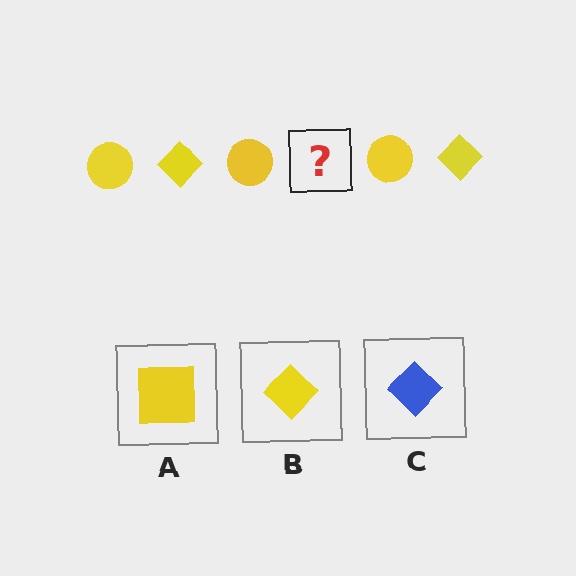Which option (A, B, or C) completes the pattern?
B.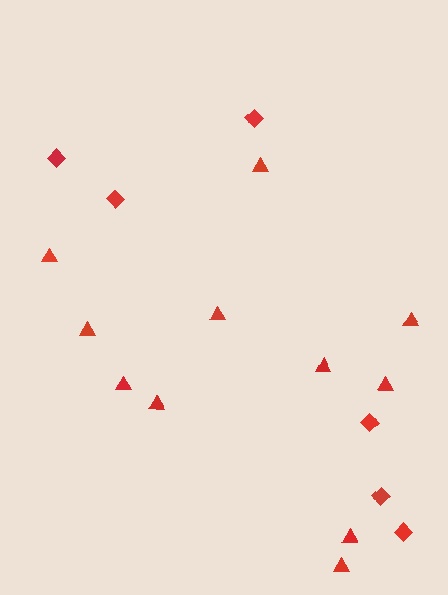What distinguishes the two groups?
There are 2 groups: one group of triangles (11) and one group of diamonds (6).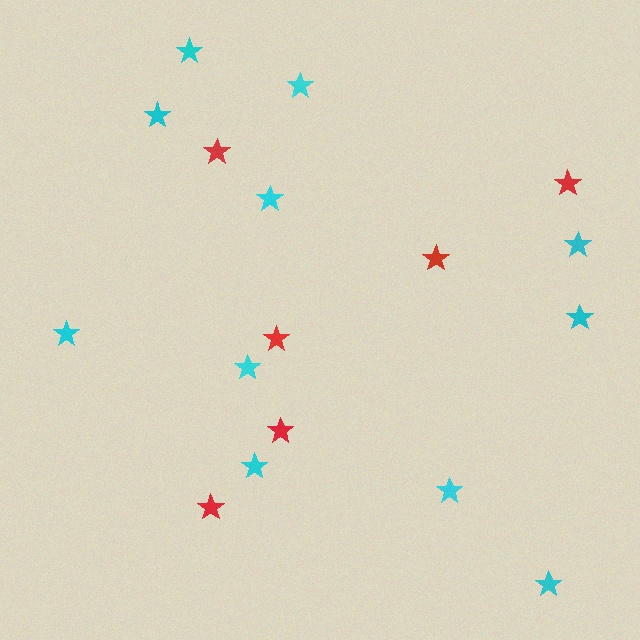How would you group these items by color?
There are 2 groups: one group of red stars (6) and one group of cyan stars (11).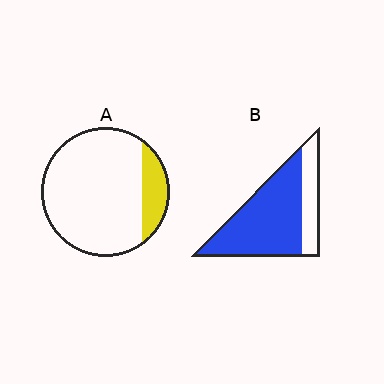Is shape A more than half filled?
No.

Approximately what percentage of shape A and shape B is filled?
A is approximately 15% and B is approximately 75%.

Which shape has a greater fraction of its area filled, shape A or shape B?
Shape B.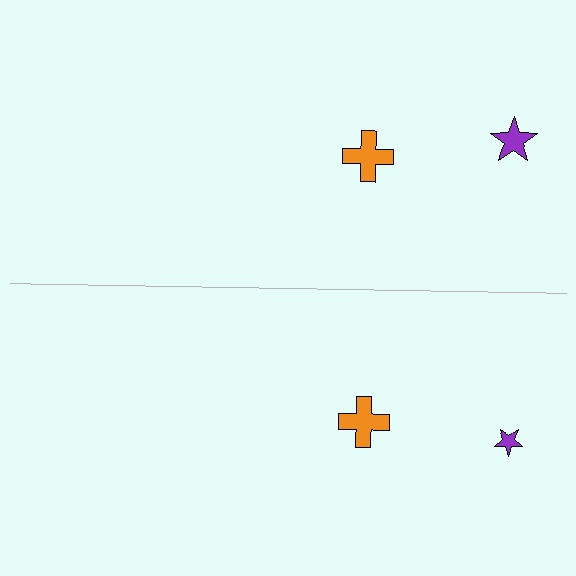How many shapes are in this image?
There are 4 shapes in this image.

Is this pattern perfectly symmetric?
No, the pattern is not perfectly symmetric. The purple star on the bottom side has a different size than its mirror counterpart.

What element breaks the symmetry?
The purple star on the bottom side has a different size than its mirror counterpart.